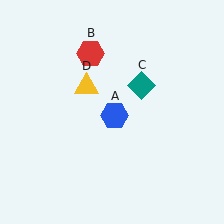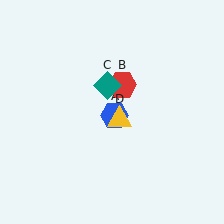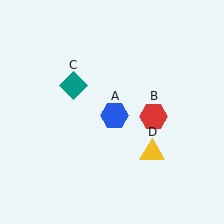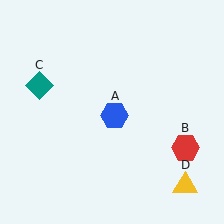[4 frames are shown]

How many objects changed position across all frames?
3 objects changed position: red hexagon (object B), teal diamond (object C), yellow triangle (object D).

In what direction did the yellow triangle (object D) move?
The yellow triangle (object D) moved down and to the right.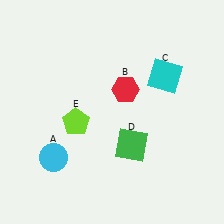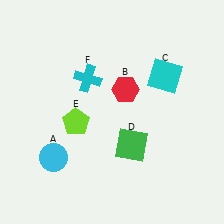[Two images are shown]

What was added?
A cyan cross (F) was added in Image 2.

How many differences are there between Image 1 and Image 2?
There is 1 difference between the two images.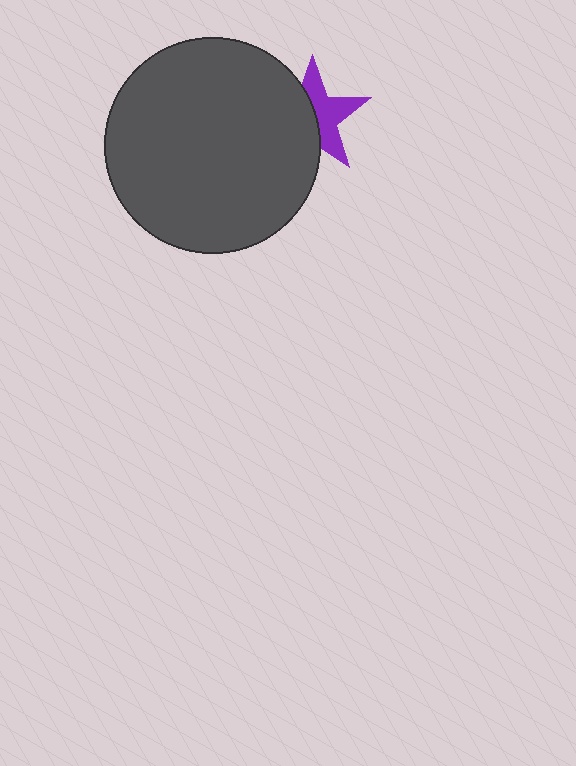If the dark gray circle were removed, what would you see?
You would see the complete purple star.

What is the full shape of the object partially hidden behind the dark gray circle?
The partially hidden object is a purple star.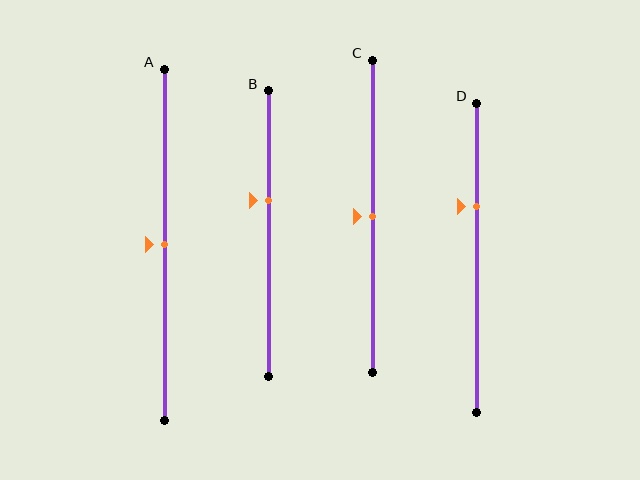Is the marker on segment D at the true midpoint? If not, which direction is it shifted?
No, the marker on segment D is shifted upward by about 17% of the segment length.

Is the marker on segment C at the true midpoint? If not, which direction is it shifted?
Yes, the marker on segment C is at the true midpoint.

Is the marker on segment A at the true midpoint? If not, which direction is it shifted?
Yes, the marker on segment A is at the true midpoint.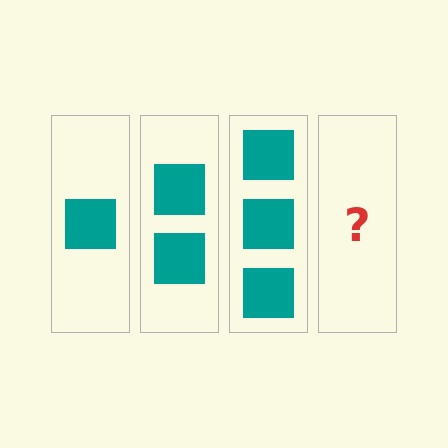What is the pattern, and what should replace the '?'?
The pattern is that each step adds one more square. The '?' should be 4 squares.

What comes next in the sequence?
The next element should be 4 squares.